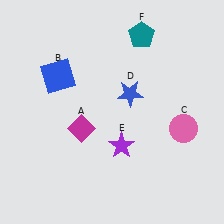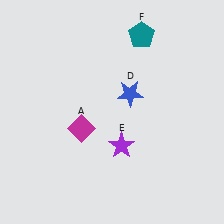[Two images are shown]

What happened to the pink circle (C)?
The pink circle (C) was removed in Image 2. It was in the bottom-right area of Image 1.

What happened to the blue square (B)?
The blue square (B) was removed in Image 2. It was in the top-left area of Image 1.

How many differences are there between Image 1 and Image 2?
There are 2 differences between the two images.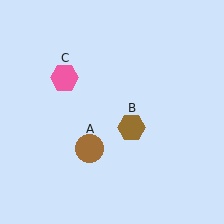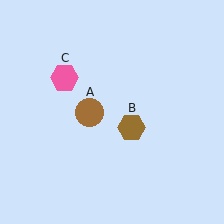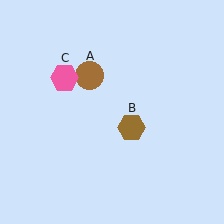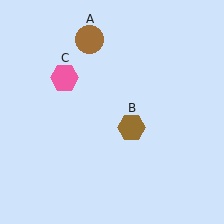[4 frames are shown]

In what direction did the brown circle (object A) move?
The brown circle (object A) moved up.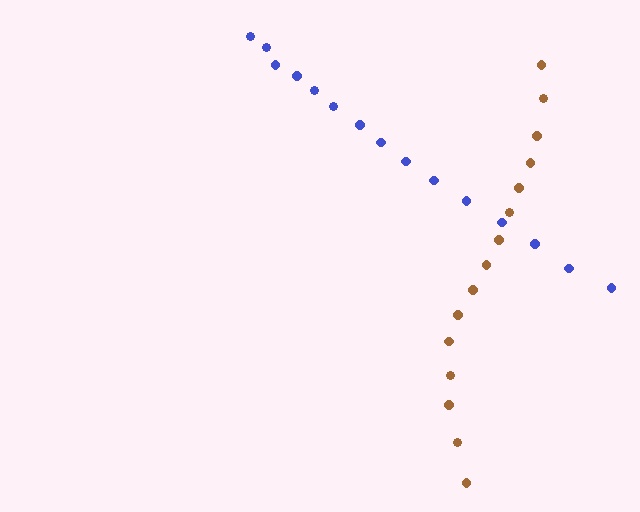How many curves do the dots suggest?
There are 2 distinct paths.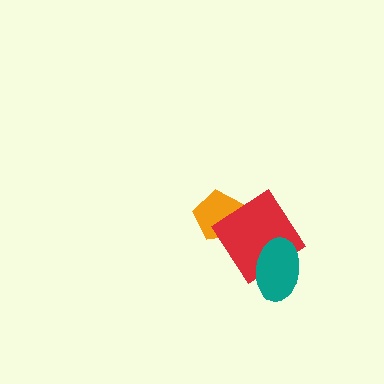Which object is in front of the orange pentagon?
The red diamond is in front of the orange pentagon.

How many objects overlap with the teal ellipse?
1 object overlaps with the teal ellipse.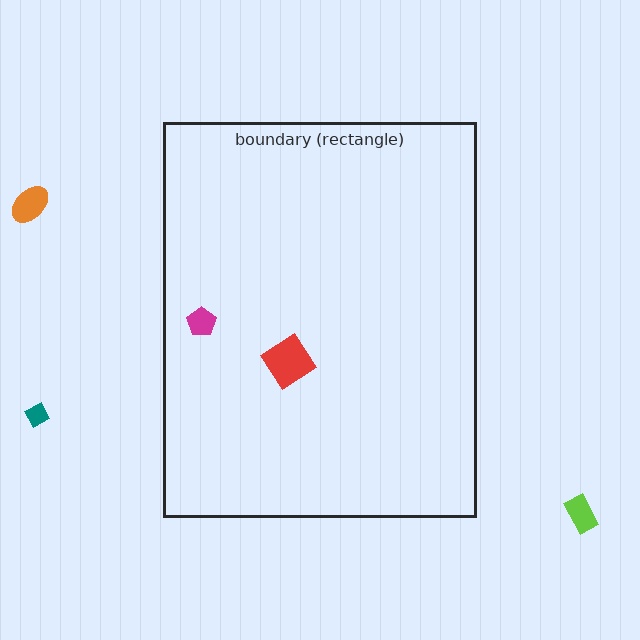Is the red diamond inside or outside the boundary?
Inside.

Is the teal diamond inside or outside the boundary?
Outside.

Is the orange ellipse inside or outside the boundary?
Outside.